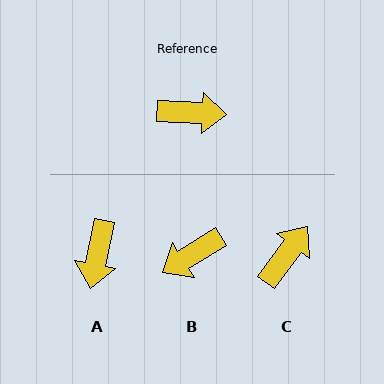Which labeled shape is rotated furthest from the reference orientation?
B, about 145 degrees away.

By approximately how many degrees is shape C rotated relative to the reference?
Approximately 57 degrees counter-clockwise.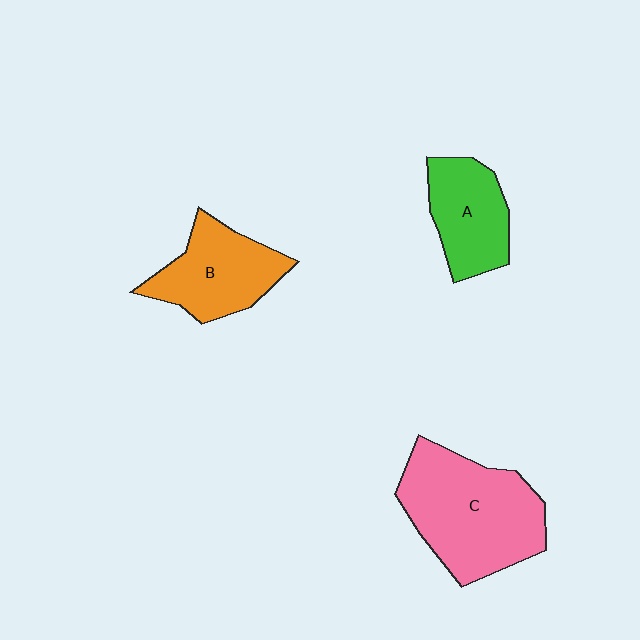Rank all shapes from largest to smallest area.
From largest to smallest: C (pink), B (orange), A (green).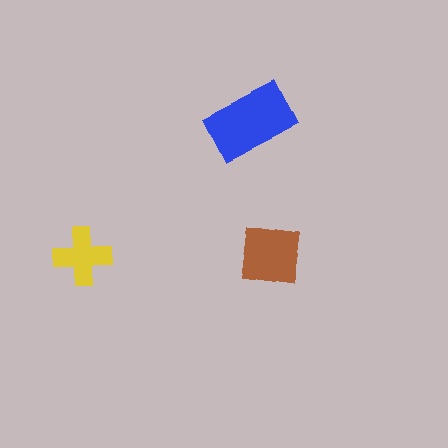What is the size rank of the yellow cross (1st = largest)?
3rd.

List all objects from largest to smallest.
The blue rectangle, the brown square, the yellow cross.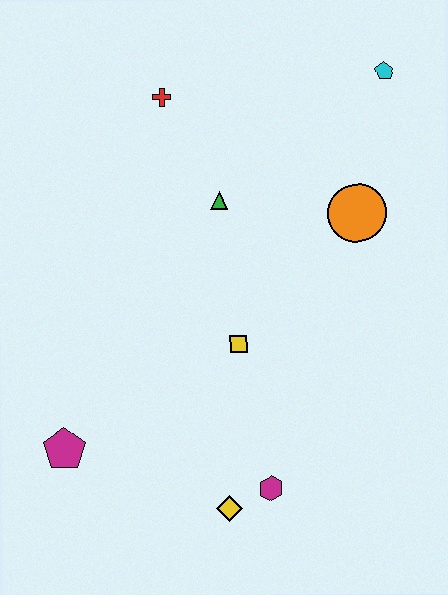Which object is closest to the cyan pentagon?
The orange circle is closest to the cyan pentagon.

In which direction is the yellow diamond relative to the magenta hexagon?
The yellow diamond is to the left of the magenta hexagon.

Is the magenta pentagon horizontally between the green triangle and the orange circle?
No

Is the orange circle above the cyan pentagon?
No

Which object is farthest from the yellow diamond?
The cyan pentagon is farthest from the yellow diamond.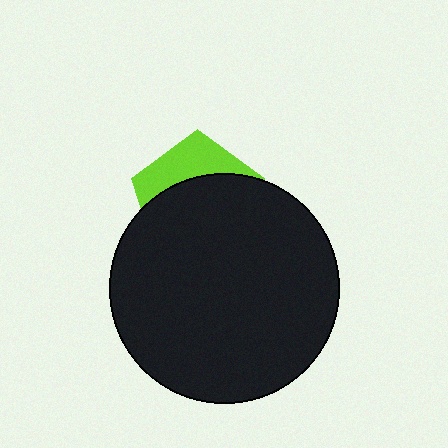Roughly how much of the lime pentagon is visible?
A small part of it is visible (roughly 32%).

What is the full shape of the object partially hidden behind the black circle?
The partially hidden object is a lime pentagon.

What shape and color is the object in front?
The object in front is a black circle.